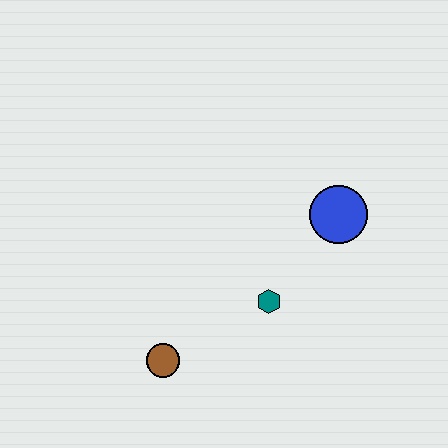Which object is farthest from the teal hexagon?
The brown circle is farthest from the teal hexagon.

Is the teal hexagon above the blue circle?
No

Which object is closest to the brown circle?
The teal hexagon is closest to the brown circle.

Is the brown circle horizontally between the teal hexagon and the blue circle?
No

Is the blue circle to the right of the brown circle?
Yes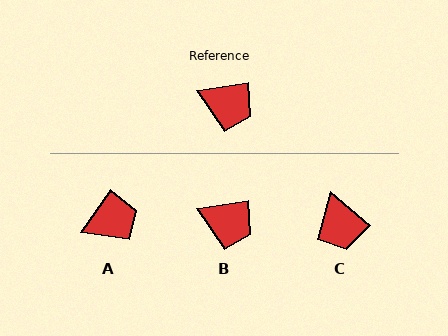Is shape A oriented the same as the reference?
No, it is off by about 46 degrees.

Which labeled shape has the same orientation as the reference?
B.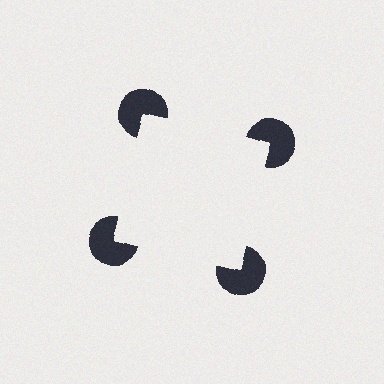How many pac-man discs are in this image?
There are 4 — one at each vertex of the illusory square.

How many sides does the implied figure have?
4 sides.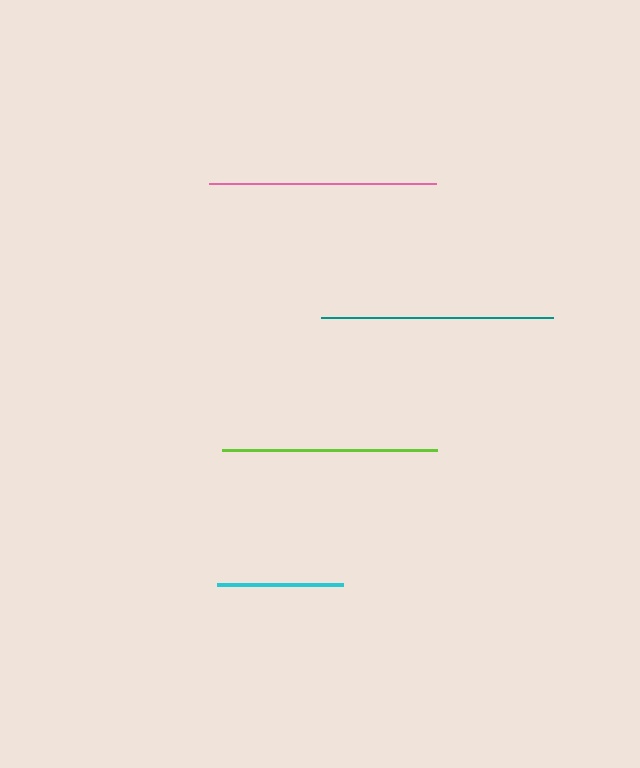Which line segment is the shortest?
The cyan line is the shortest at approximately 126 pixels.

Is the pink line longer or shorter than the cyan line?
The pink line is longer than the cyan line.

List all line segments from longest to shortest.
From longest to shortest: teal, pink, lime, cyan.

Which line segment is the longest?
The teal line is the longest at approximately 233 pixels.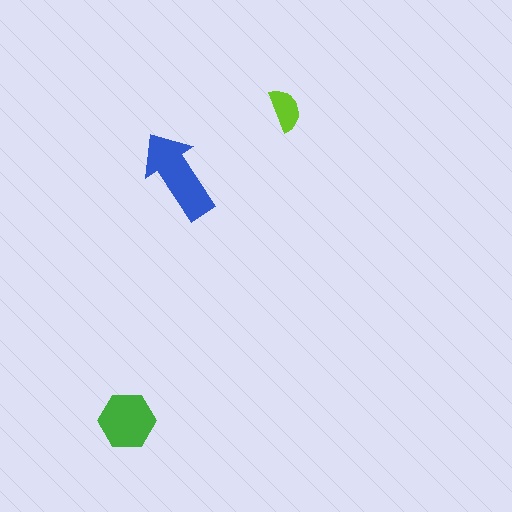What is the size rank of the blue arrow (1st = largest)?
1st.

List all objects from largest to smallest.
The blue arrow, the green hexagon, the lime semicircle.